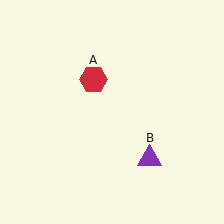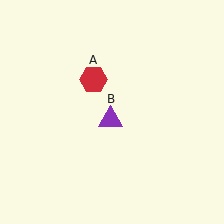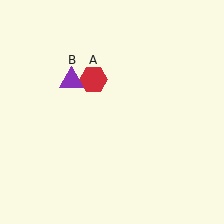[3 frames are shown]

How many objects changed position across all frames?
1 object changed position: purple triangle (object B).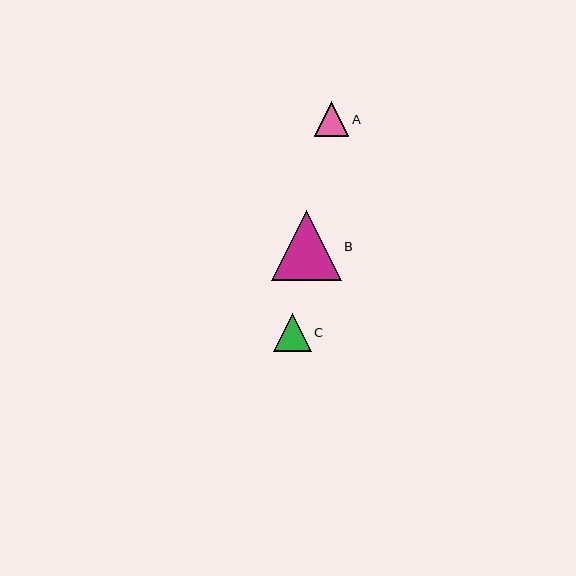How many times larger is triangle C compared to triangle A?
Triangle C is approximately 1.1 times the size of triangle A.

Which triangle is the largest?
Triangle B is the largest with a size of approximately 70 pixels.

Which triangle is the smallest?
Triangle A is the smallest with a size of approximately 34 pixels.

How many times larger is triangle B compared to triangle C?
Triangle B is approximately 1.8 times the size of triangle C.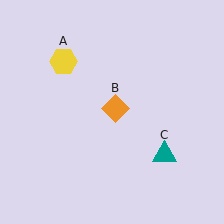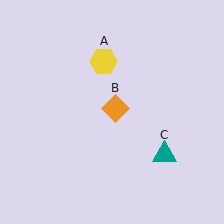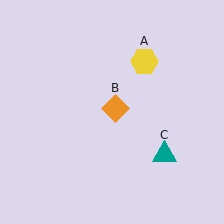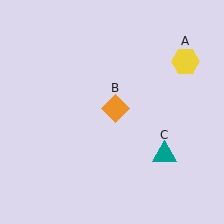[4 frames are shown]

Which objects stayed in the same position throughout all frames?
Orange diamond (object B) and teal triangle (object C) remained stationary.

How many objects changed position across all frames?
1 object changed position: yellow hexagon (object A).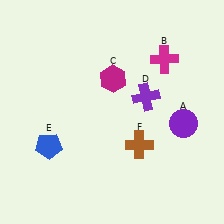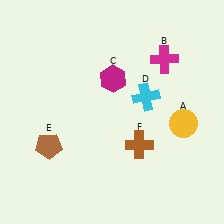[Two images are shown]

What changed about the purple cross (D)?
In Image 1, D is purple. In Image 2, it changed to cyan.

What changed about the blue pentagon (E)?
In Image 1, E is blue. In Image 2, it changed to brown.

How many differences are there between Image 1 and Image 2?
There are 3 differences between the two images.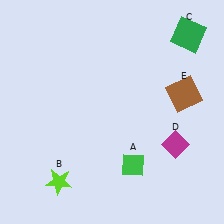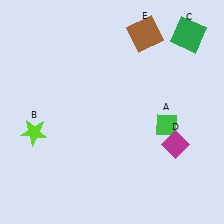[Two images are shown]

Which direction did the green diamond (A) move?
The green diamond (A) moved up.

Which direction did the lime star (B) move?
The lime star (B) moved up.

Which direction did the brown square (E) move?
The brown square (E) moved up.